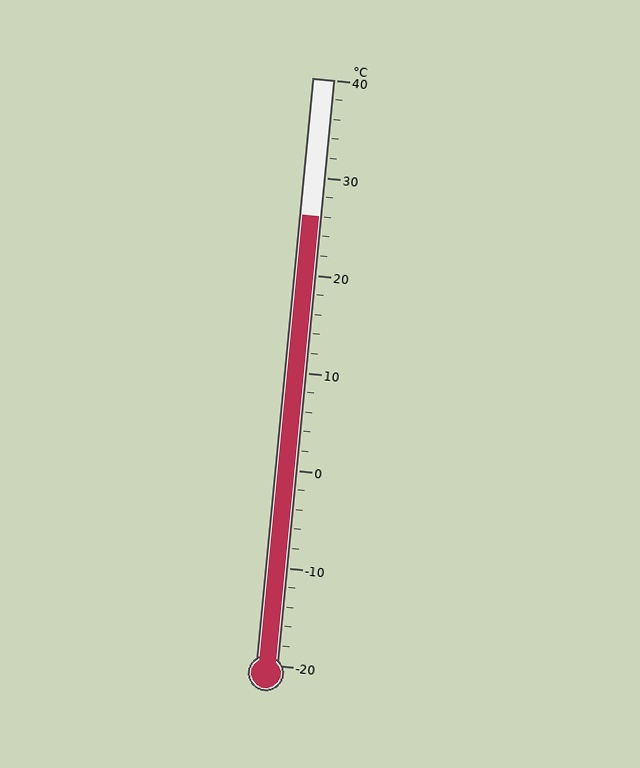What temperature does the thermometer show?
The thermometer shows approximately 26°C.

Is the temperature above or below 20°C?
The temperature is above 20°C.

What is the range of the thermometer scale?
The thermometer scale ranges from -20°C to 40°C.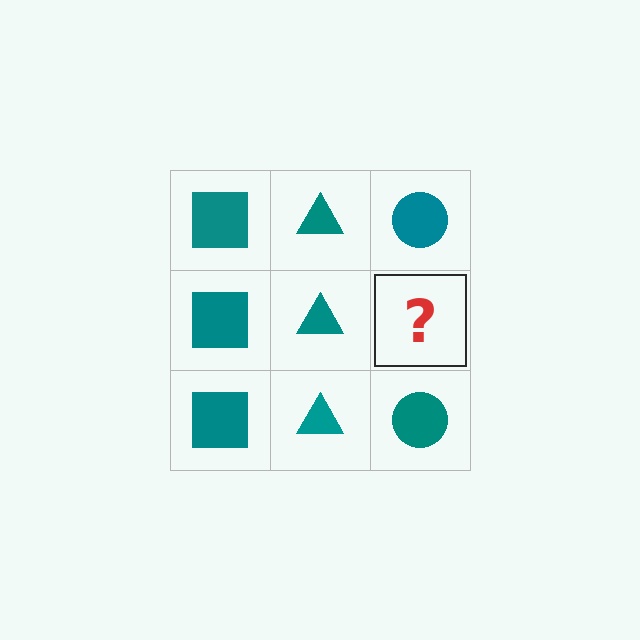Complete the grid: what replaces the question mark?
The question mark should be replaced with a teal circle.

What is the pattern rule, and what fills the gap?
The rule is that each column has a consistent shape. The gap should be filled with a teal circle.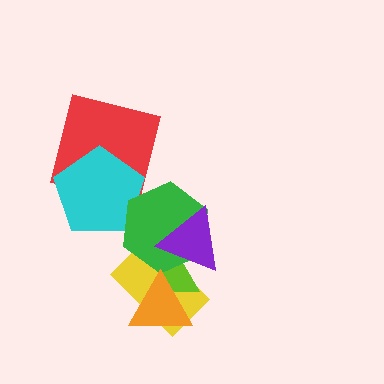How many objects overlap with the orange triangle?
2 objects overlap with the orange triangle.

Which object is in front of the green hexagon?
The purple triangle is in front of the green hexagon.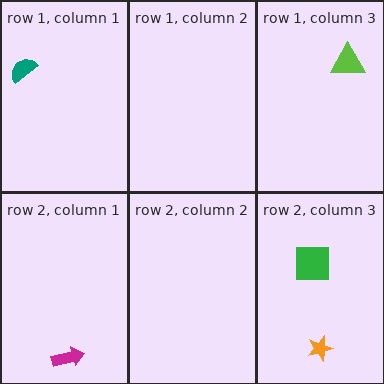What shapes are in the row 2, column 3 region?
The orange star, the green square.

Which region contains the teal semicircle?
The row 1, column 1 region.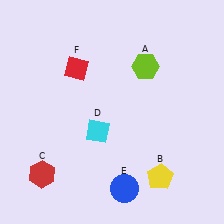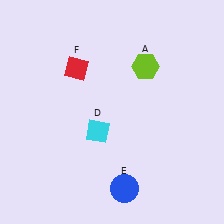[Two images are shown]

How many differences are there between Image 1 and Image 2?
There are 2 differences between the two images.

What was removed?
The yellow pentagon (B), the red hexagon (C) were removed in Image 2.